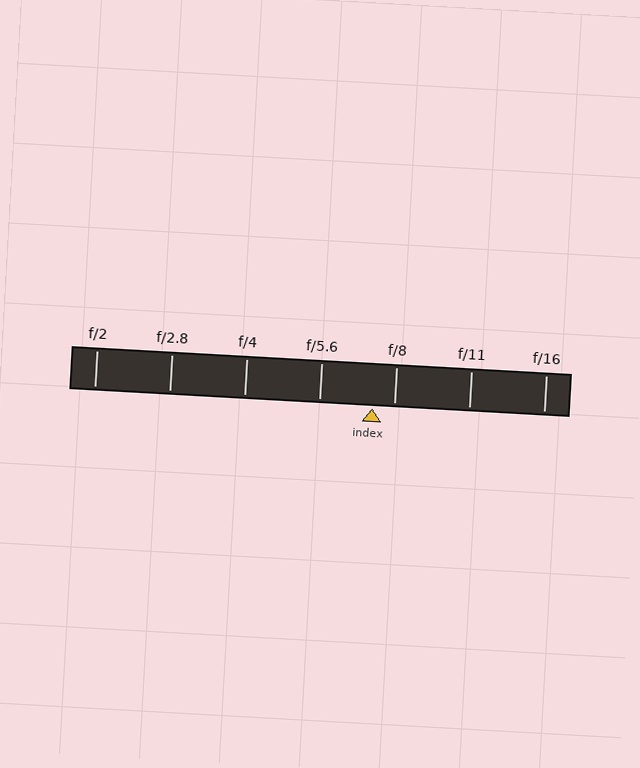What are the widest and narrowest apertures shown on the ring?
The widest aperture shown is f/2 and the narrowest is f/16.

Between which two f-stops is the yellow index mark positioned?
The index mark is between f/5.6 and f/8.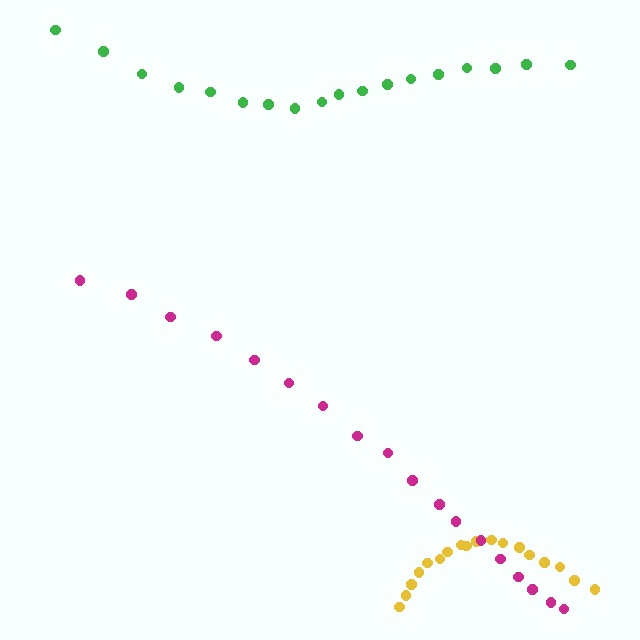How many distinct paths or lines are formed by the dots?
There are 3 distinct paths.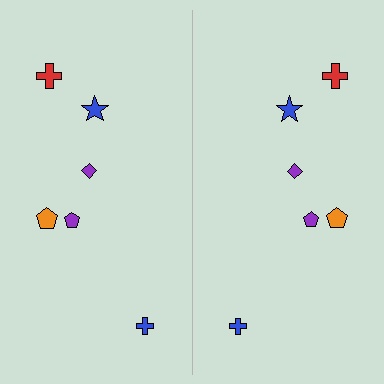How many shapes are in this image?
There are 12 shapes in this image.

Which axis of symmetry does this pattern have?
The pattern has a vertical axis of symmetry running through the center of the image.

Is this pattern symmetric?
Yes, this pattern has bilateral (reflection) symmetry.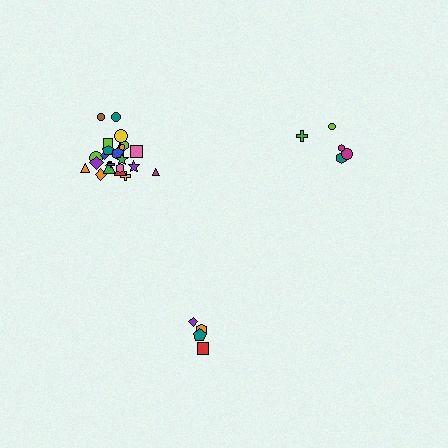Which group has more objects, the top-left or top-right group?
The top-left group.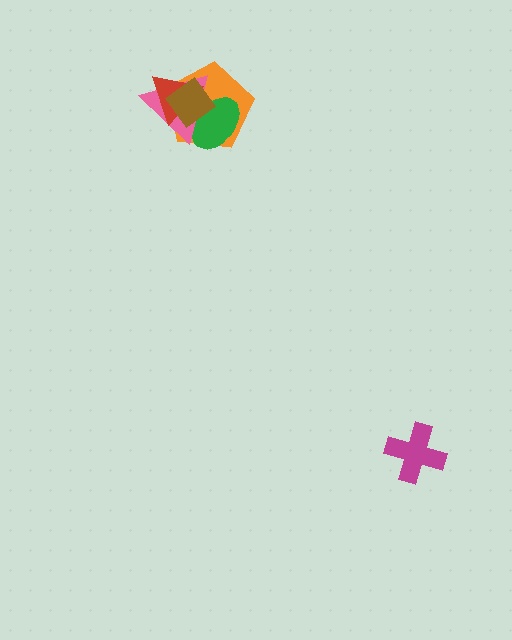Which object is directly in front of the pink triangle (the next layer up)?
The red triangle is directly in front of the pink triangle.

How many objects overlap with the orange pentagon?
4 objects overlap with the orange pentagon.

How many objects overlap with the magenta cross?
0 objects overlap with the magenta cross.